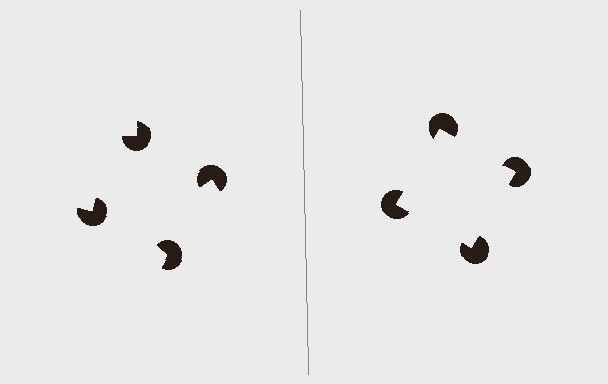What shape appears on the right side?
An illusory square.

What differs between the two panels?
The pac-man discs are positioned identically on both sides; only the wedge orientations differ. On the right they align to a square; on the left they are misaligned.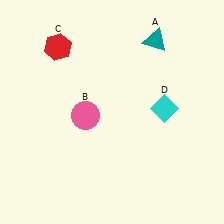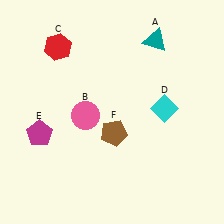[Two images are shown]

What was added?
A magenta pentagon (E), a brown pentagon (F) were added in Image 2.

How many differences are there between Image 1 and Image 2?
There are 2 differences between the two images.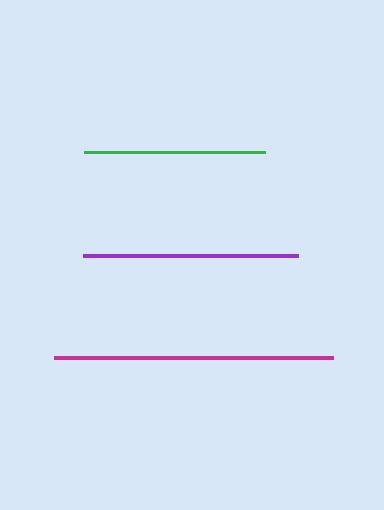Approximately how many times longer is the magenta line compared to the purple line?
The magenta line is approximately 1.3 times the length of the purple line.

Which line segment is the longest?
The magenta line is the longest at approximately 280 pixels.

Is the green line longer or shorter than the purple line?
The purple line is longer than the green line.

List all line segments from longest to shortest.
From longest to shortest: magenta, purple, green.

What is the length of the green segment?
The green segment is approximately 181 pixels long.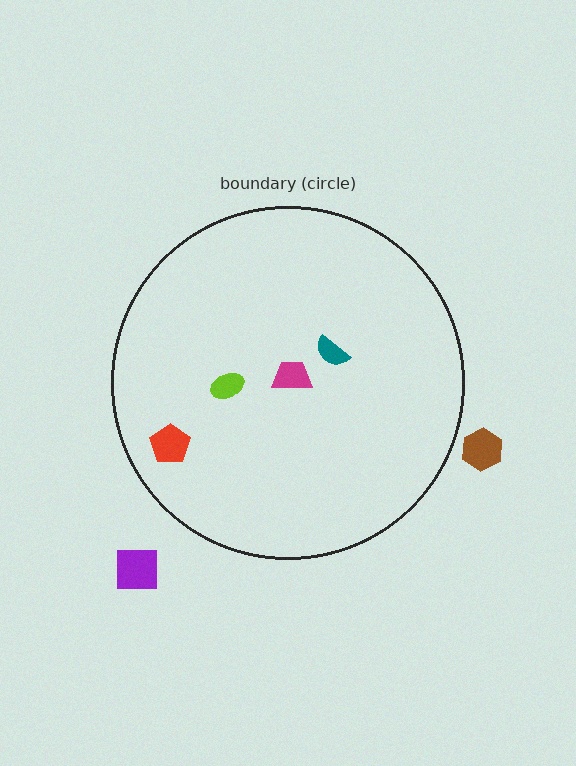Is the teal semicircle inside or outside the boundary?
Inside.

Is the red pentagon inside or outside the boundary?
Inside.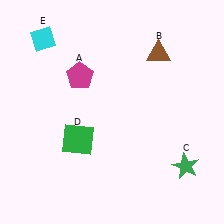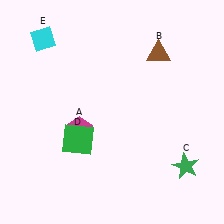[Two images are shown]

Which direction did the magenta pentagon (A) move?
The magenta pentagon (A) moved down.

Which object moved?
The magenta pentagon (A) moved down.